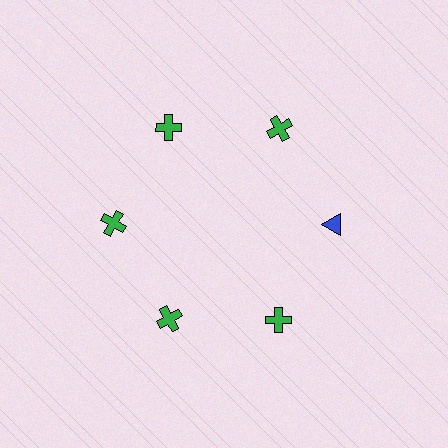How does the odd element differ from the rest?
It differs in both color (blue instead of green) and shape (triangle instead of cross).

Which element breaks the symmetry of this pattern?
The blue triangle at roughly the 3 o'clock position breaks the symmetry. All other shapes are green crosses.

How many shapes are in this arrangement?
There are 6 shapes arranged in a ring pattern.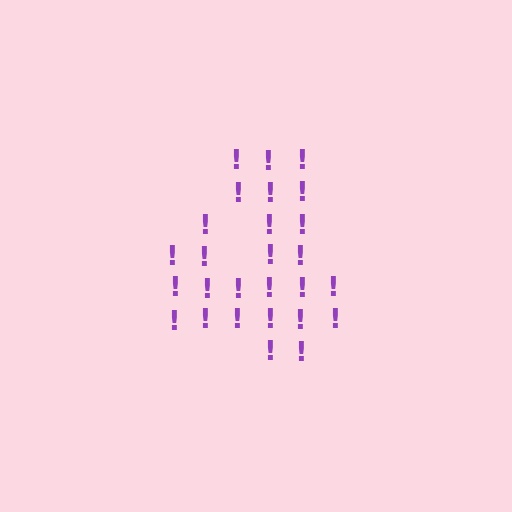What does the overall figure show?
The overall figure shows the digit 4.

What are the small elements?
The small elements are exclamation marks.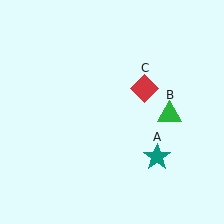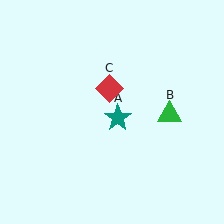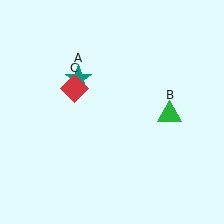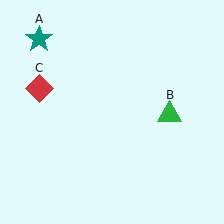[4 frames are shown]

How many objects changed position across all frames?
2 objects changed position: teal star (object A), red diamond (object C).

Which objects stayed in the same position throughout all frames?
Green triangle (object B) remained stationary.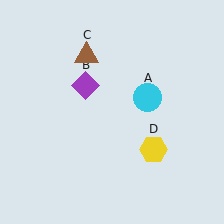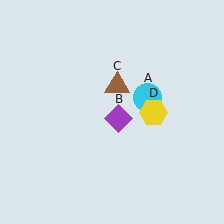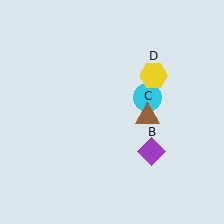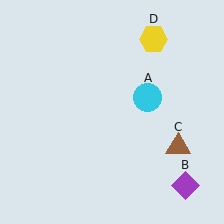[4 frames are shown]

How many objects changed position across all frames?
3 objects changed position: purple diamond (object B), brown triangle (object C), yellow hexagon (object D).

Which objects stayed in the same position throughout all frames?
Cyan circle (object A) remained stationary.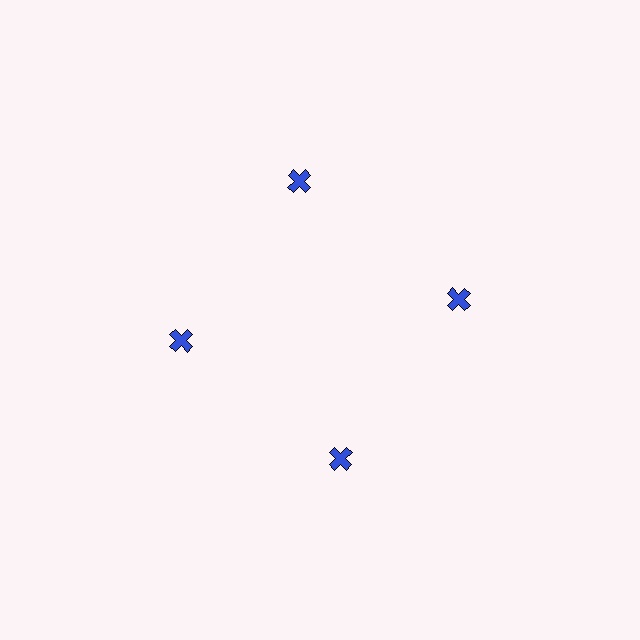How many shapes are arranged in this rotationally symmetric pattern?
There are 4 shapes, arranged in 4 groups of 1.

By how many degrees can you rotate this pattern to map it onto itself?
The pattern maps onto itself every 90 degrees of rotation.